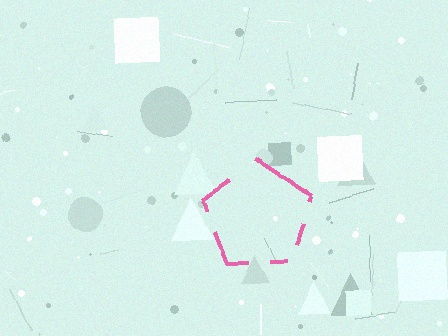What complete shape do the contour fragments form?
The contour fragments form a pentagon.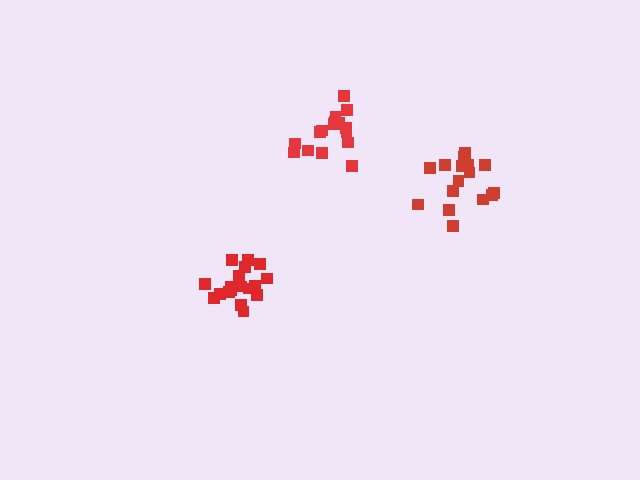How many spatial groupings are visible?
There are 3 spatial groupings.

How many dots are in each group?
Group 1: 16 dots, Group 2: 18 dots, Group 3: 16 dots (50 total).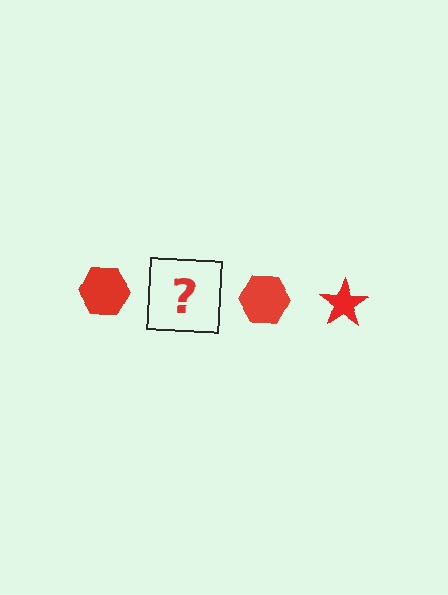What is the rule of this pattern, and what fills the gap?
The rule is that the pattern cycles through hexagon, star shapes in red. The gap should be filled with a red star.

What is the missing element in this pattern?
The missing element is a red star.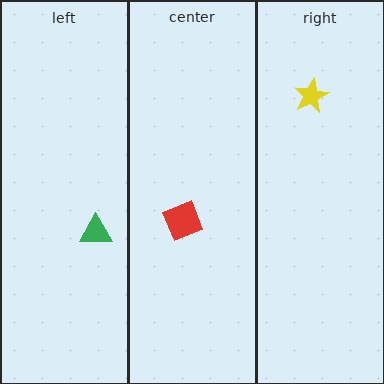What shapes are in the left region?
The green triangle.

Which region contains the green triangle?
The left region.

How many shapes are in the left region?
1.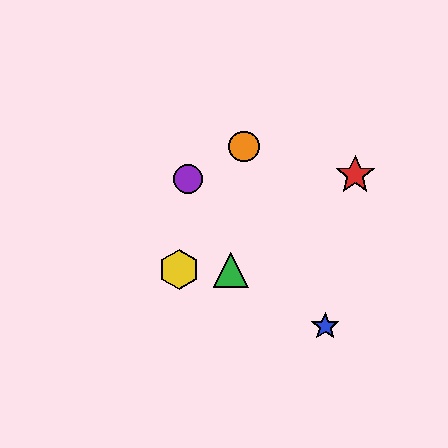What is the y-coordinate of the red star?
The red star is at y≈175.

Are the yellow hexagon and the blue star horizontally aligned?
No, the yellow hexagon is at y≈270 and the blue star is at y≈326.